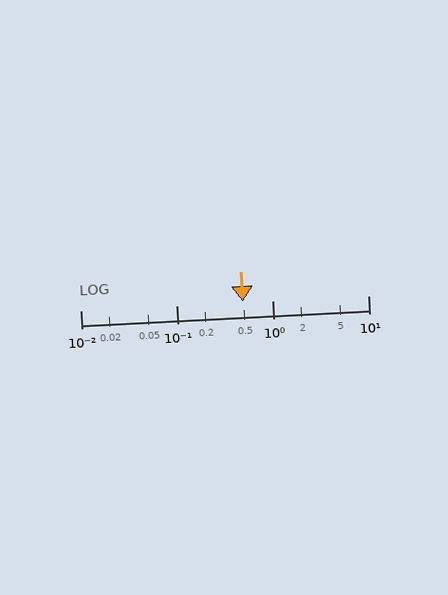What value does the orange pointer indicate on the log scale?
The pointer indicates approximately 0.49.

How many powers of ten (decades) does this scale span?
The scale spans 3 decades, from 0.01 to 10.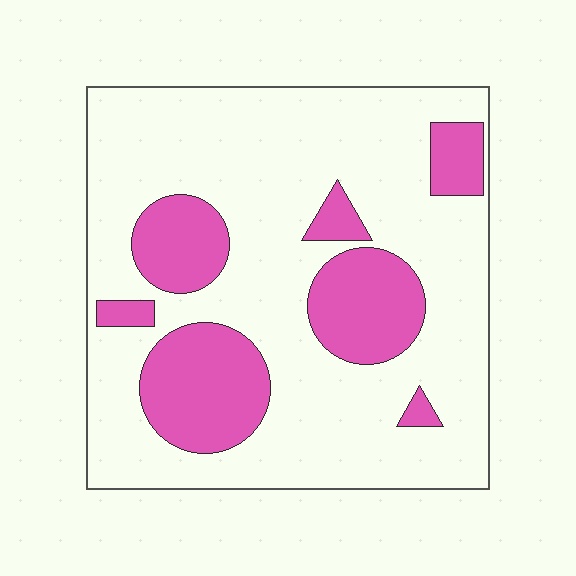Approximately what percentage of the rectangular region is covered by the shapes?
Approximately 25%.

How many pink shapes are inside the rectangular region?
7.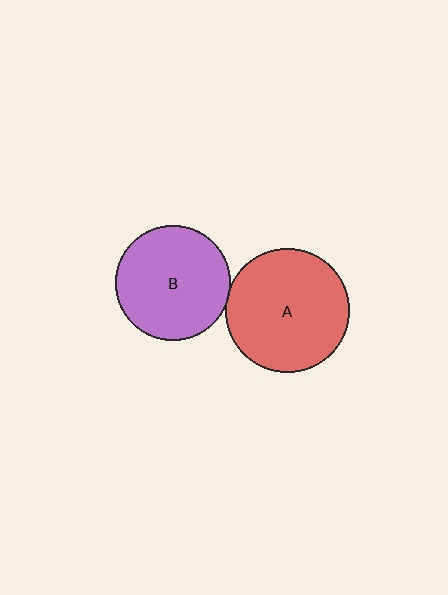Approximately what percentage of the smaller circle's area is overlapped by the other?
Approximately 5%.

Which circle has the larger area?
Circle A (red).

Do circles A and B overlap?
Yes.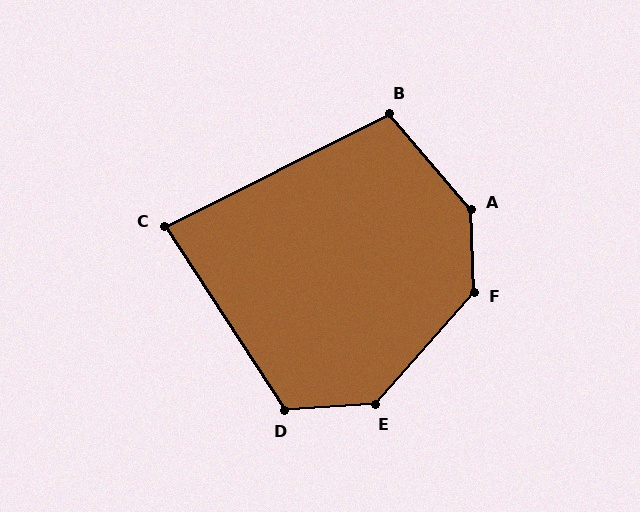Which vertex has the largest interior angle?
A, at approximately 141 degrees.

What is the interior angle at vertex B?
Approximately 104 degrees (obtuse).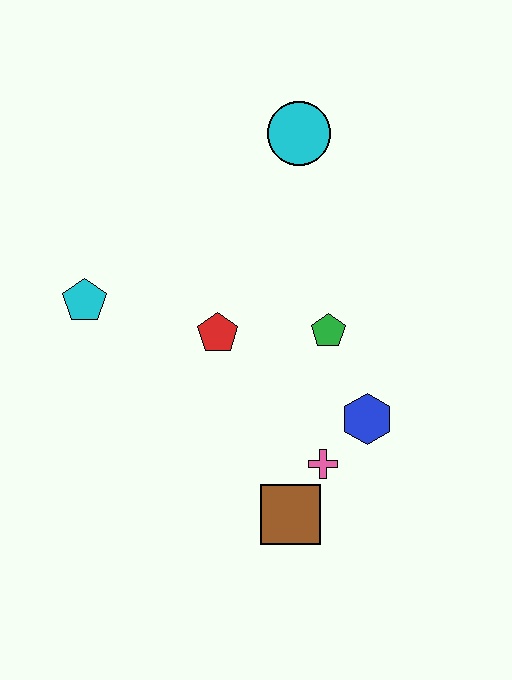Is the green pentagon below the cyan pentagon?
Yes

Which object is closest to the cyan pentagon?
The red pentagon is closest to the cyan pentagon.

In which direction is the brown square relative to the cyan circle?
The brown square is below the cyan circle.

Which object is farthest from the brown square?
The cyan circle is farthest from the brown square.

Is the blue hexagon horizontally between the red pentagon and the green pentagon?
No